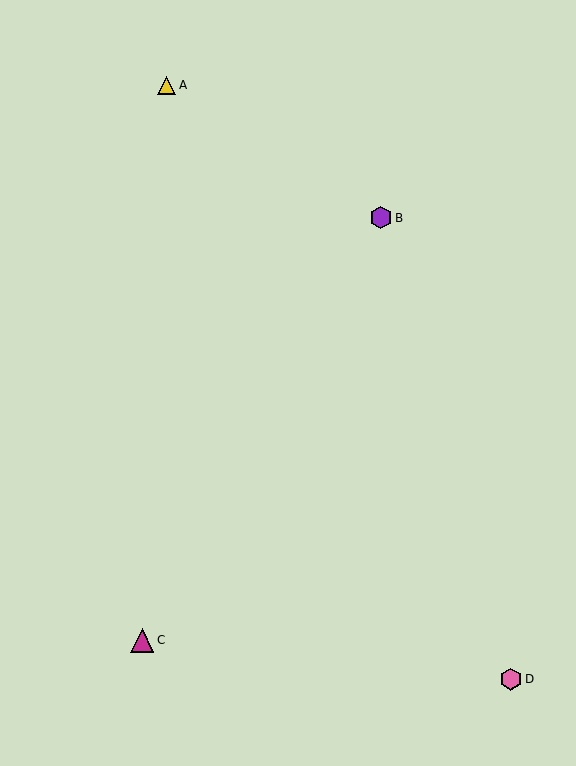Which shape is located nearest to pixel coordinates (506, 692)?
The pink hexagon (labeled D) at (511, 679) is nearest to that location.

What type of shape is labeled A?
Shape A is a yellow triangle.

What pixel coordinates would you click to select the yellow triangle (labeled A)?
Click at (167, 85) to select the yellow triangle A.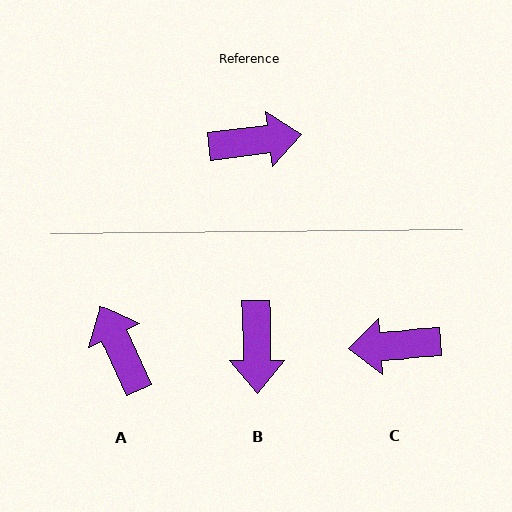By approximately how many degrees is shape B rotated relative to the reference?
Approximately 97 degrees clockwise.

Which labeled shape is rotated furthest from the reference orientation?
C, about 177 degrees away.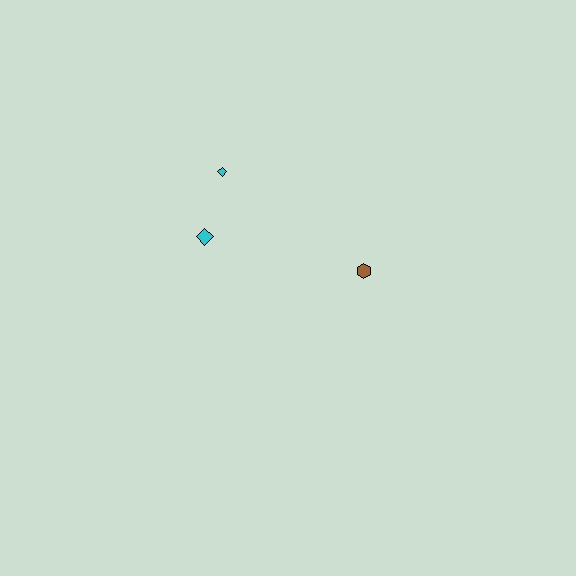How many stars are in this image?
There are no stars.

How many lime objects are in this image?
There are no lime objects.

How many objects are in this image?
There are 3 objects.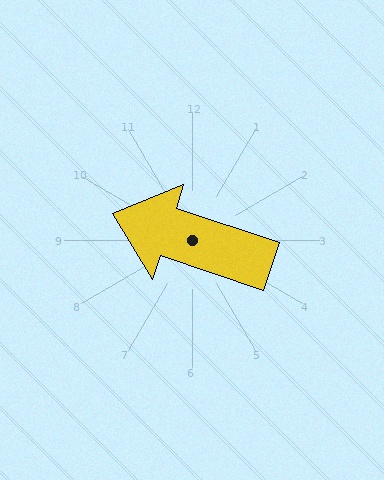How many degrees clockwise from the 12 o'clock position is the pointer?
Approximately 288 degrees.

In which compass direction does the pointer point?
West.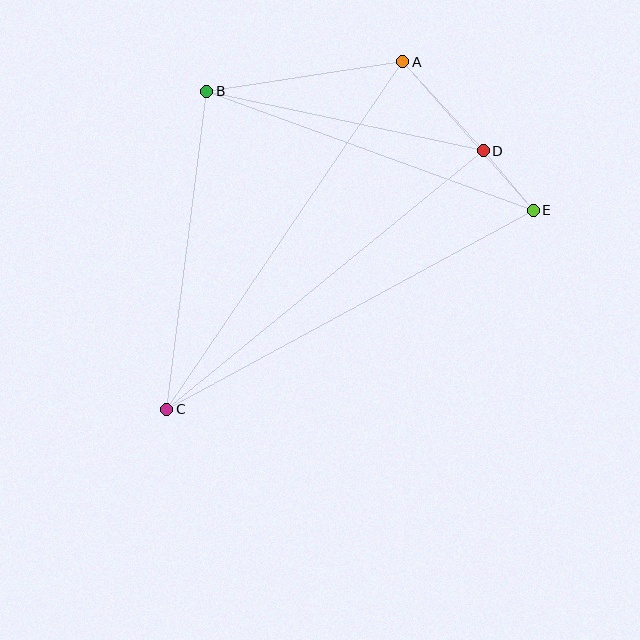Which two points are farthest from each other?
Points A and C are farthest from each other.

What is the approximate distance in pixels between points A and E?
The distance between A and E is approximately 198 pixels.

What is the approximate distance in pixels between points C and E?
The distance between C and E is approximately 417 pixels.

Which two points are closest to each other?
Points D and E are closest to each other.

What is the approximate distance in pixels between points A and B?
The distance between A and B is approximately 198 pixels.